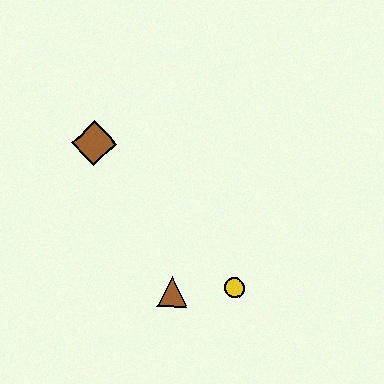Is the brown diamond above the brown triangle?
Yes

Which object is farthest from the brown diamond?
The yellow circle is farthest from the brown diamond.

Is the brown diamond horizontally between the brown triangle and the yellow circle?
No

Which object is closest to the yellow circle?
The brown triangle is closest to the yellow circle.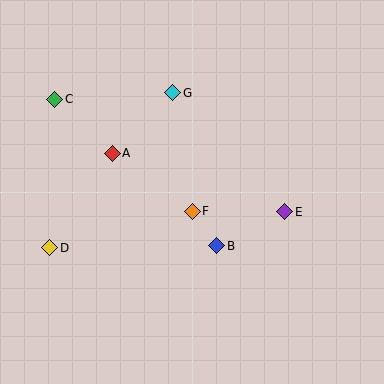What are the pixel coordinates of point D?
Point D is at (50, 248).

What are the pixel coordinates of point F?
Point F is at (192, 211).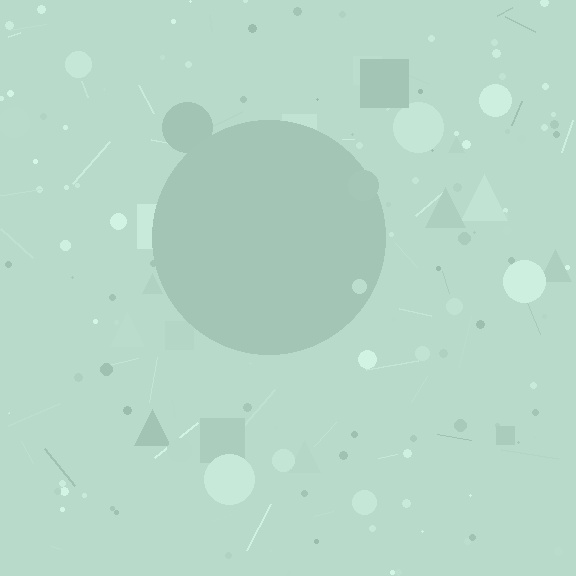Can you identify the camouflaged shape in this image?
The camouflaged shape is a circle.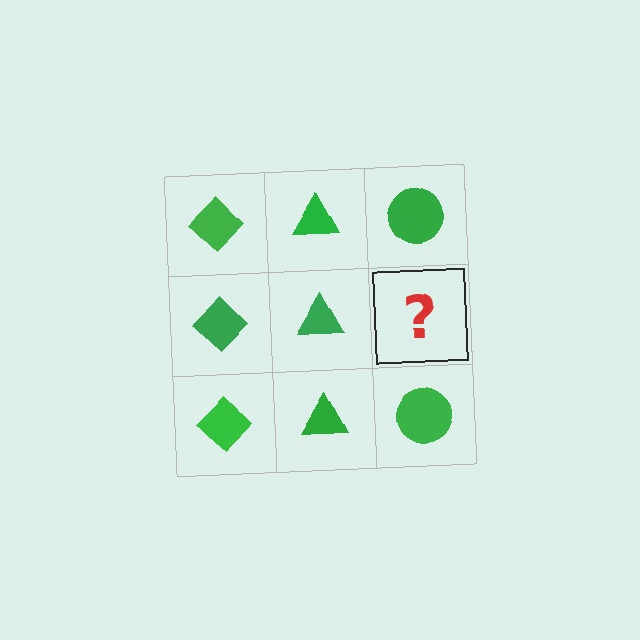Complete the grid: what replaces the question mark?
The question mark should be replaced with a green circle.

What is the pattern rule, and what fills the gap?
The rule is that each column has a consistent shape. The gap should be filled with a green circle.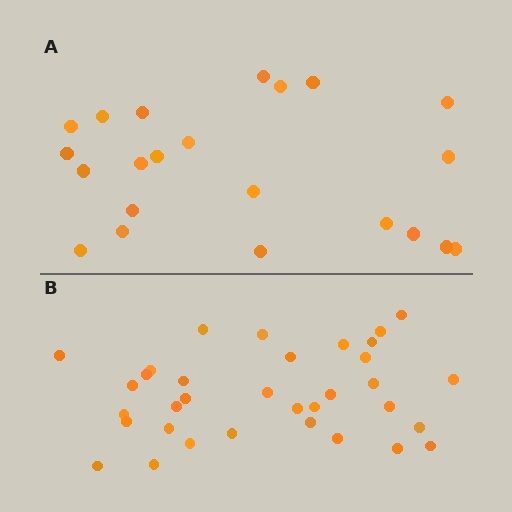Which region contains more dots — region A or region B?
Region B (the bottom region) has more dots.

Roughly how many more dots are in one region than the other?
Region B has roughly 12 or so more dots than region A.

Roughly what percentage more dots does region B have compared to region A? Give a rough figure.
About 55% more.